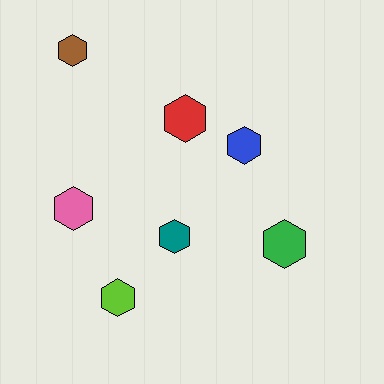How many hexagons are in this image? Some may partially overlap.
There are 7 hexagons.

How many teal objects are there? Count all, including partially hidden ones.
There is 1 teal object.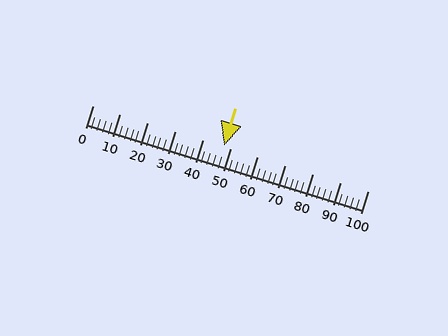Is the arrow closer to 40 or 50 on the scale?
The arrow is closer to 50.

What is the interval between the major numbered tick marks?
The major tick marks are spaced 10 units apart.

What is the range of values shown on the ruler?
The ruler shows values from 0 to 100.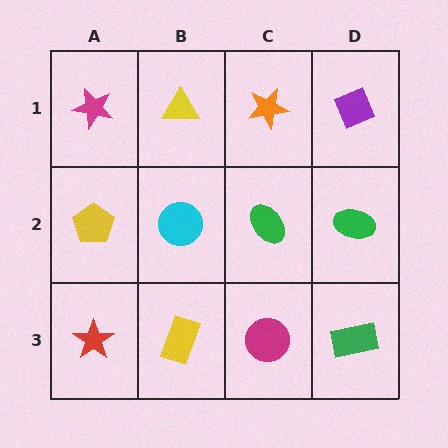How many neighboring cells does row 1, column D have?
2.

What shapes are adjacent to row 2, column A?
A magenta star (row 1, column A), a red star (row 3, column A), a cyan circle (row 2, column B).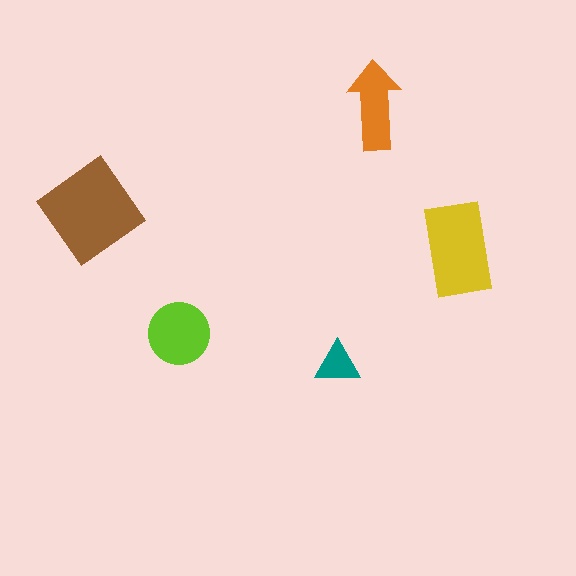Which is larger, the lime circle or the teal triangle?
The lime circle.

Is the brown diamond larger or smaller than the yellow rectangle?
Larger.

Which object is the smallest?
The teal triangle.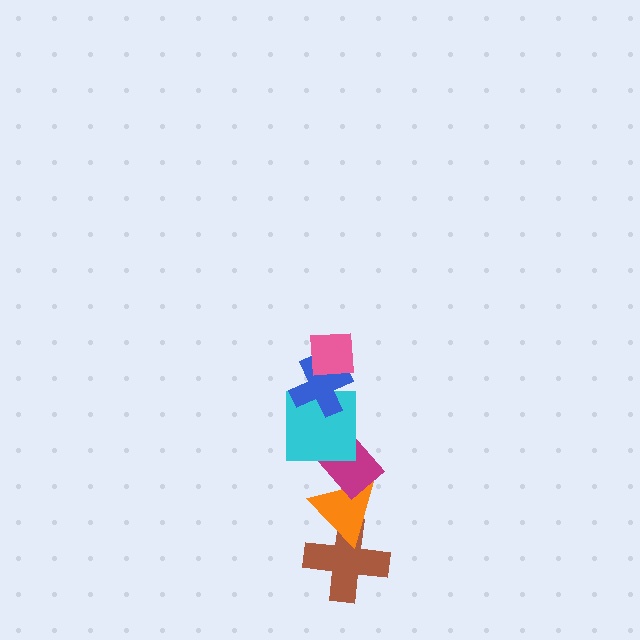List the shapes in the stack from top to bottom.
From top to bottom: the pink square, the blue cross, the cyan square, the magenta rectangle, the orange triangle, the brown cross.